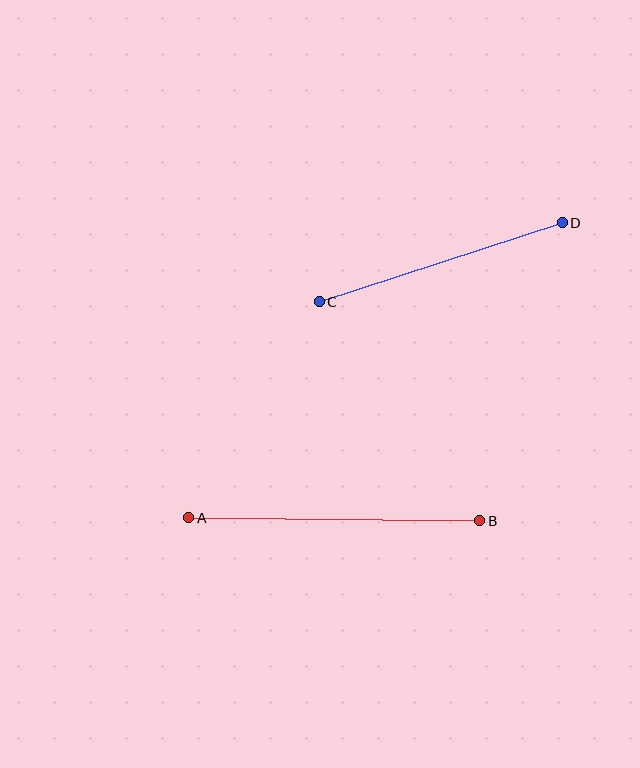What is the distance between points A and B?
The distance is approximately 291 pixels.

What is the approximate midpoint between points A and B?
The midpoint is at approximately (334, 519) pixels.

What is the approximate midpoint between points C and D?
The midpoint is at approximately (441, 262) pixels.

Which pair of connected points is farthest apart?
Points A and B are farthest apart.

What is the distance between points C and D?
The distance is approximately 255 pixels.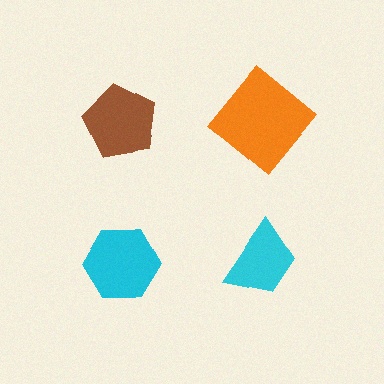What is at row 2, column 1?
A cyan hexagon.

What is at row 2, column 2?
A cyan trapezoid.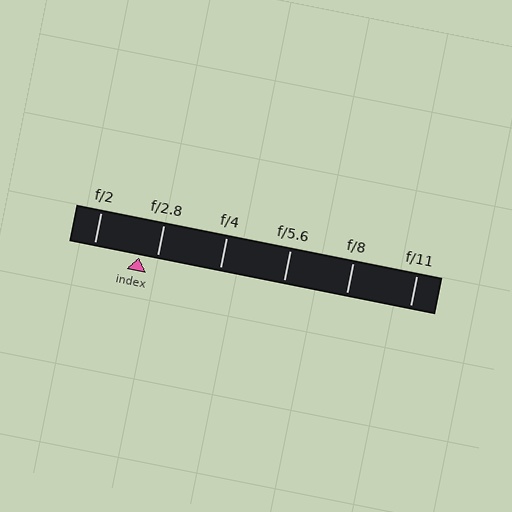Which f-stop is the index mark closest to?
The index mark is closest to f/2.8.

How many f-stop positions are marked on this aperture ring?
There are 6 f-stop positions marked.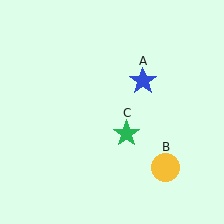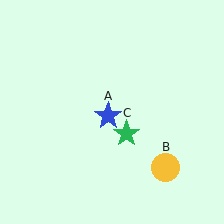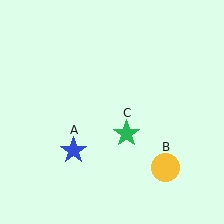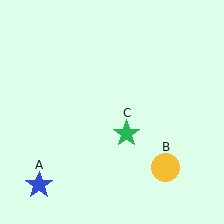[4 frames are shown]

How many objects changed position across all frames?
1 object changed position: blue star (object A).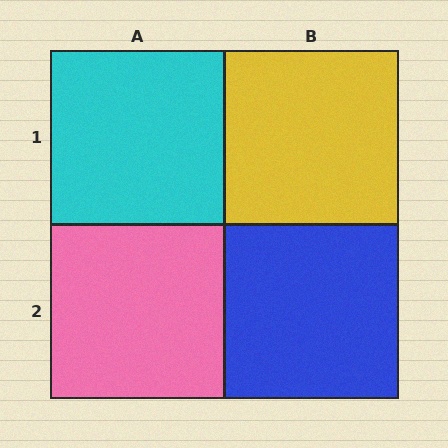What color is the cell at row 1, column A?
Cyan.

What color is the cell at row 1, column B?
Yellow.